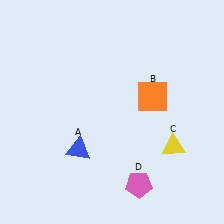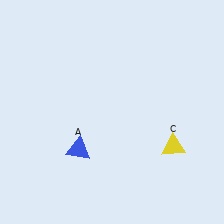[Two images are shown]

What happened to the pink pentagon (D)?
The pink pentagon (D) was removed in Image 2. It was in the bottom-right area of Image 1.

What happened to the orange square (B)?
The orange square (B) was removed in Image 2. It was in the top-right area of Image 1.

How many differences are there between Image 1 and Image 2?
There are 2 differences between the two images.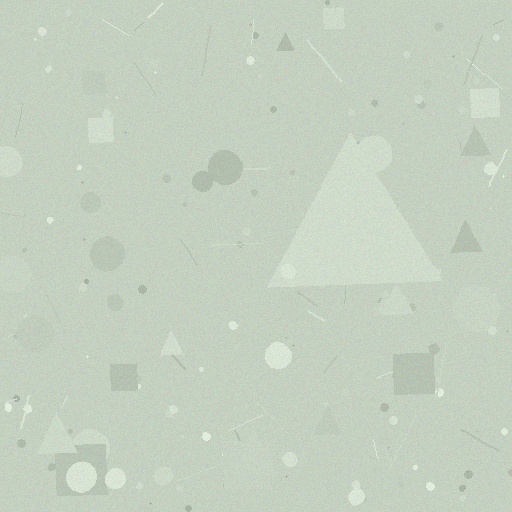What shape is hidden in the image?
A triangle is hidden in the image.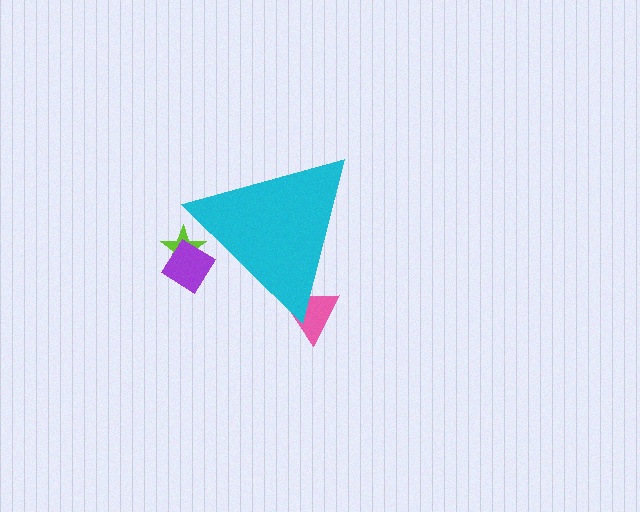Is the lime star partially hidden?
Yes, the lime star is partially hidden behind the cyan triangle.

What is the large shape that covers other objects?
A cyan triangle.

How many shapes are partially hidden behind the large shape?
3 shapes are partially hidden.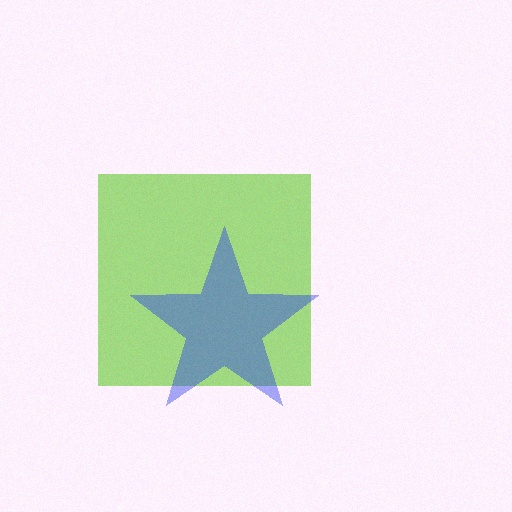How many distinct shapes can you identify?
There are 2 distinct shapes: a lime square, a blue star.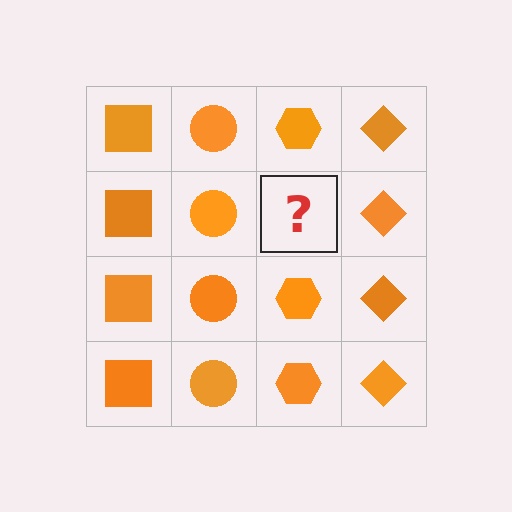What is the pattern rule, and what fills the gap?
The rule is that each column has a consistent shape. The gap should be filled with an orange hexagon.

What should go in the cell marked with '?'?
The missing cell should contain an orange hexagon.